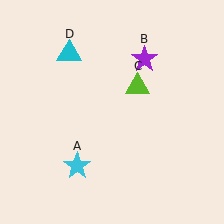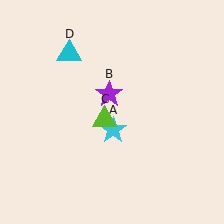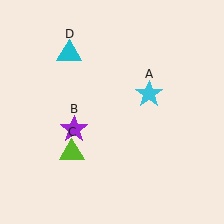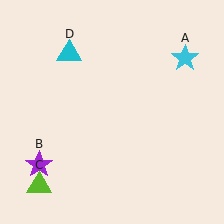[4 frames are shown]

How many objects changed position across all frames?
3 objects changed position: cyan star (object A), purple star (object B), lime triangle (object C).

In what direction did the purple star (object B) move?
The purple star (object B) moved down and to the left.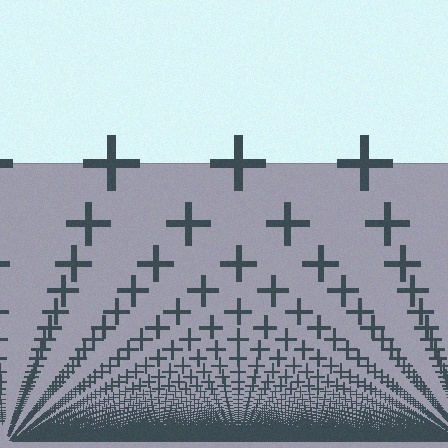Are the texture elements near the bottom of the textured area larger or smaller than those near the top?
Smaller. The gradient is inverted — elements near the bottom are smaller and denser.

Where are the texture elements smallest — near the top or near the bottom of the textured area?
Near the bottom.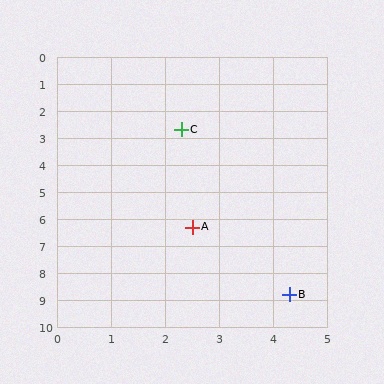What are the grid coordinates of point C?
Point C is at approximately (2.3, 2.7).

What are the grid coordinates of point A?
Point A is at approximately (2.5, 6.3).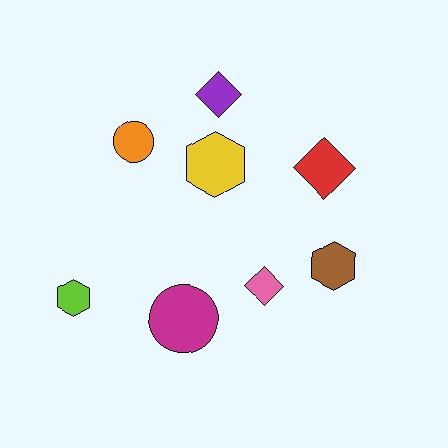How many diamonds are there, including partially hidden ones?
There are 3 diamonds.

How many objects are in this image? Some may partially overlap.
There are 8 objects.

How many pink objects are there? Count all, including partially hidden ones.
There is 1 pink object.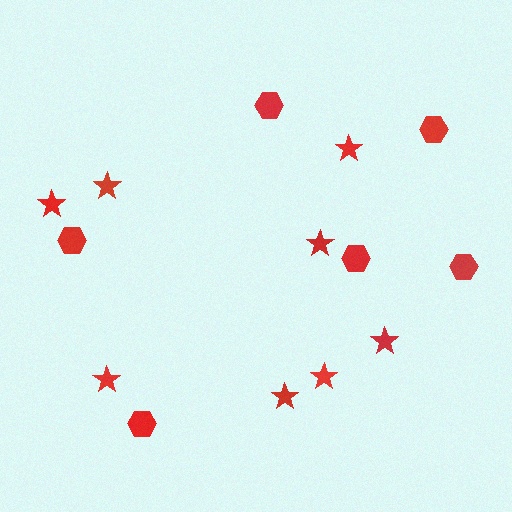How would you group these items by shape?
There are 2 groups: one group of hexagons (6) and one group of stars (8).